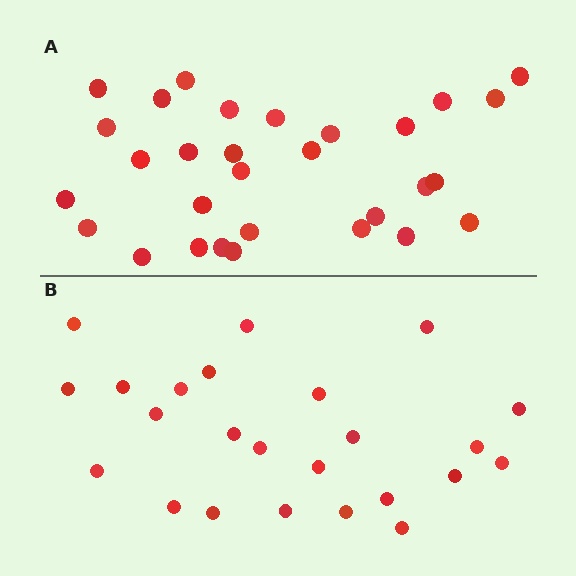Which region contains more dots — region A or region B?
Region A (the top region) has more dots.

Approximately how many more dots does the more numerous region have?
Region A has about 6 more dots than region B.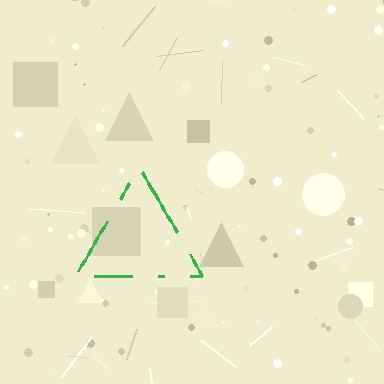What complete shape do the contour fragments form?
The contour fragments form a triangle.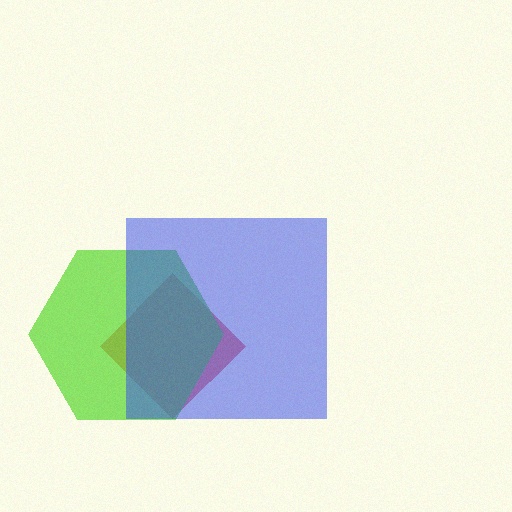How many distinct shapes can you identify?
There are 3 distinct shapes: a red diamond, a lime hexagon, a blue square.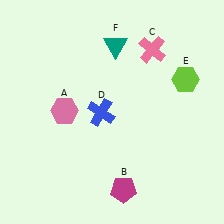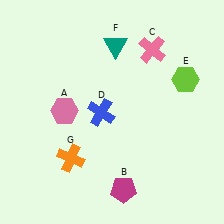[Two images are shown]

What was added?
An orange cross (G) was added in Image 2.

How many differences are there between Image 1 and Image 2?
There is 1 difference between the two images.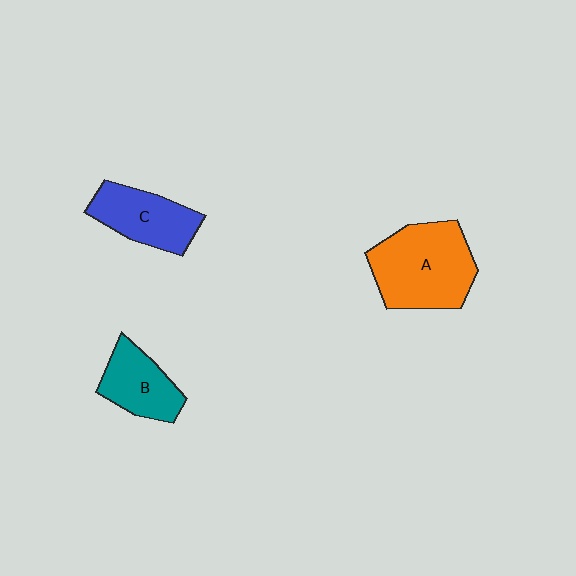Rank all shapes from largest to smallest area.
From largest to smallest: A (orange), C (blue), B (teal).